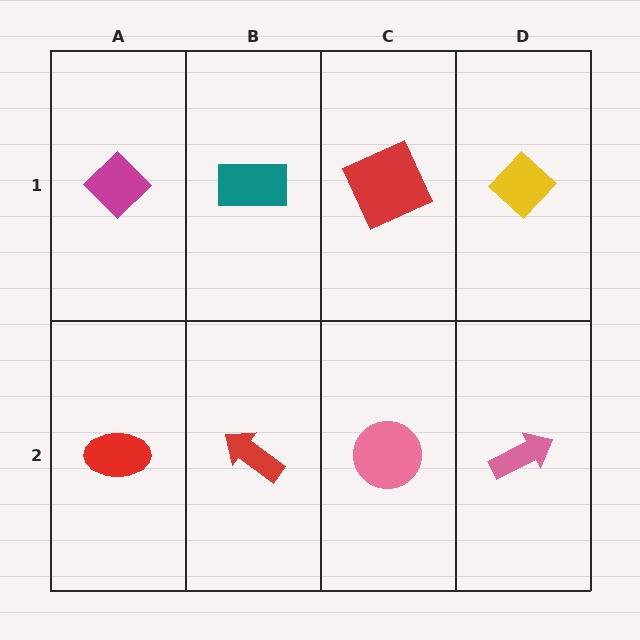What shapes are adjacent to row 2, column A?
A magenta diamond (row 1, column A), a red arrow (row 2, column B).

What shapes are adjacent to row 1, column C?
A pink circle (row 2, column C), a teal rectangle (row 1, column B), a yellow diamond (row 1, column D).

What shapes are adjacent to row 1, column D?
A pink arrow (row 2, column D), a red square (row 1, column C).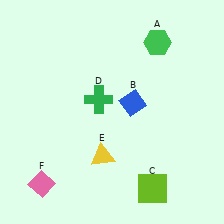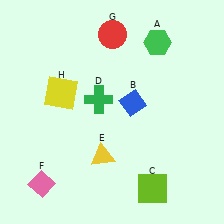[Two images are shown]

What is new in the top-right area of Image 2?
A red circle (G) was added in the top-right area of Image 2.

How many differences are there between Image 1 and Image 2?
There are 2 differences between the two images.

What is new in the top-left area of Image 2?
A yellow square (H) was added in the top-left area of Image 2.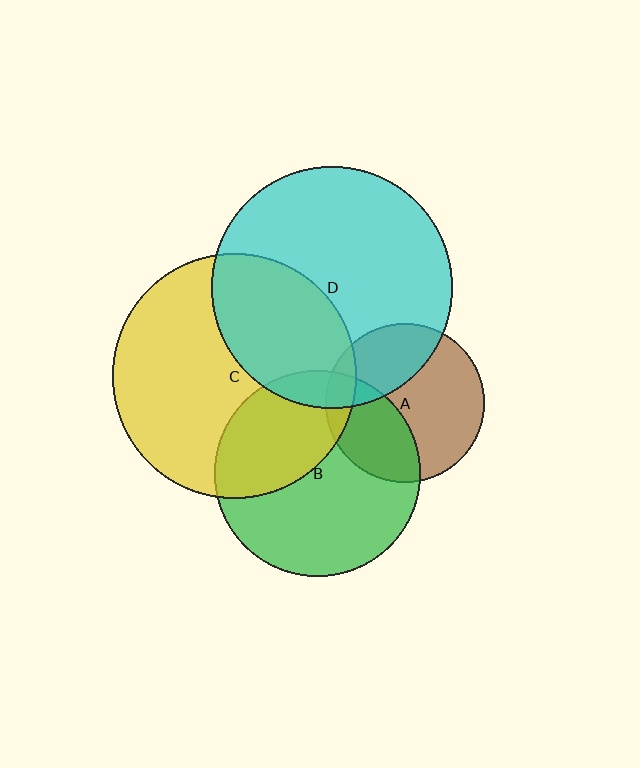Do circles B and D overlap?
Yes.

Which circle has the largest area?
Circle C (yellow).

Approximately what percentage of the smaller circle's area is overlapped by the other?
Approximately 10%.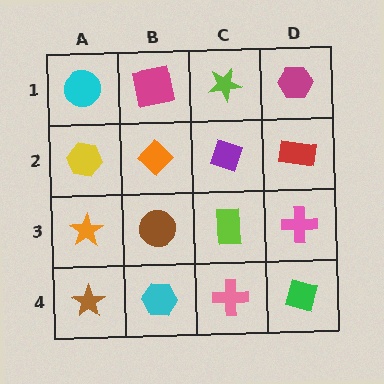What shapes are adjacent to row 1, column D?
A red rectangle (row 2, column D), a lime star (row 1, column C).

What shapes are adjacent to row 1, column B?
An orange diamond (row 2, column B), a cyan circle (row 1, column A), a lime star (row 1, column C).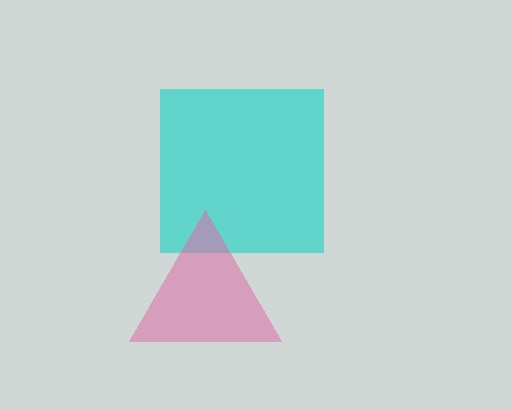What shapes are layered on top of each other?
The layered shapes are: a cyan square, a pink triangle.